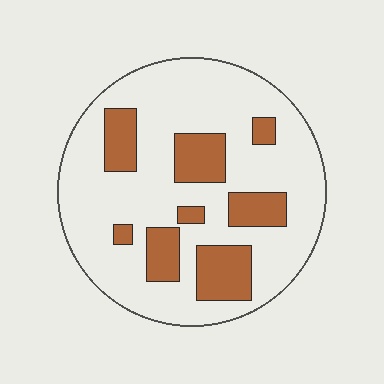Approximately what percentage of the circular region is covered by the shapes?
Approximately 25%.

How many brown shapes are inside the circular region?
8.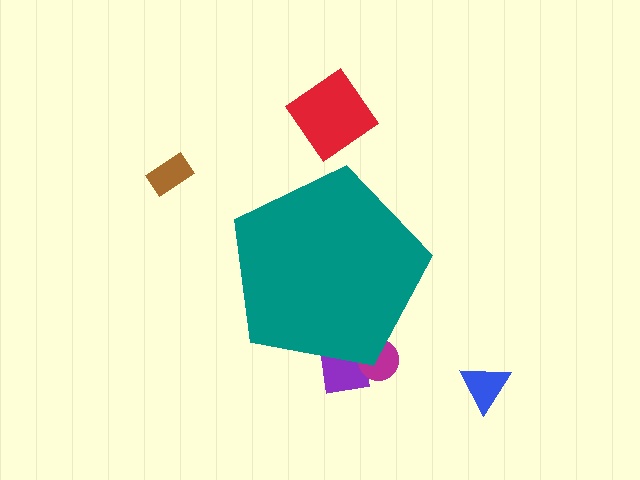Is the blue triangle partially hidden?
No, the blue triangle is fully visible.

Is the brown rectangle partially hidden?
No, the brown rectangle is fully visible.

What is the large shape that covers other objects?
A teal pentagon.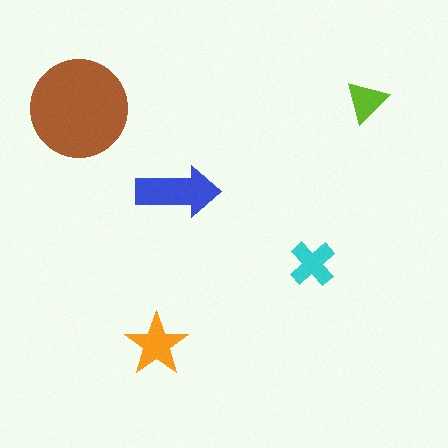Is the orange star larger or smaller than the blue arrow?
Smaller.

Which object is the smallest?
The lime triangle.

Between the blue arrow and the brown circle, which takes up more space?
The brown circle.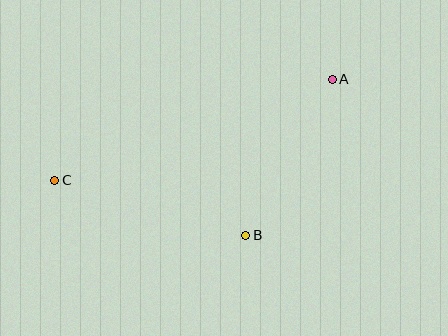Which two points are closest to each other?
Points A and B are closest to each other.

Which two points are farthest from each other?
Points A and C are farthest from each other.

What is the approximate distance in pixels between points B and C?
The distance between B and C is approximately 199 pixels.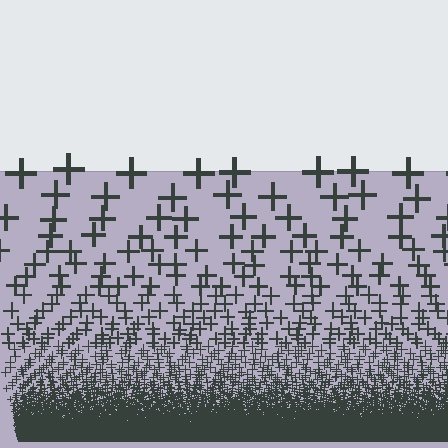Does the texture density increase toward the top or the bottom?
Density increases toward the bottom.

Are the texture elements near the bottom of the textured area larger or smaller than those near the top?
Smaller. The gradient is inverted — elements near the bottom are smaller and denser.